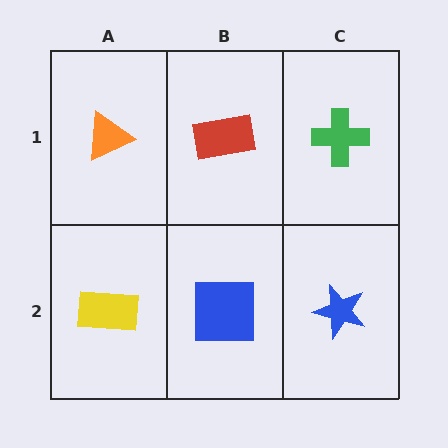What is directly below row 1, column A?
A yellow rectangle.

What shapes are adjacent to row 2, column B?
A red rectangle (row 1, column B), a yellow rectangle (row 2, column A), a blue star (row 2, column C).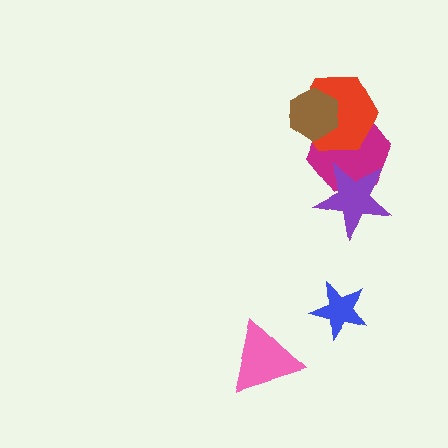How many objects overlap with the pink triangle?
0 objects overlap with the pink triangle.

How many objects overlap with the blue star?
0 objects overlap with the blue star.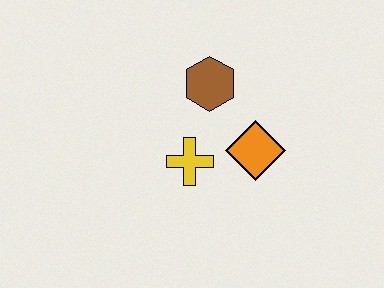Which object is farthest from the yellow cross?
The brown hexagon is farthest from the yellow cross.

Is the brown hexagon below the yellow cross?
No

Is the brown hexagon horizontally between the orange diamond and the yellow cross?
Yes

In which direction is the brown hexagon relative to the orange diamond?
The brown hexagon is above the orange diamond.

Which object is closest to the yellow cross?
The orange diamond is closest to the yellow cross.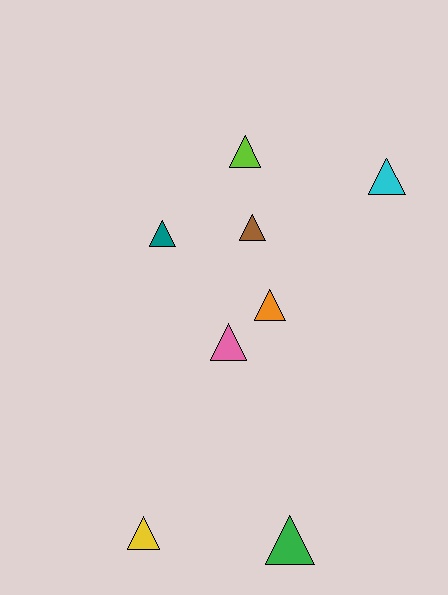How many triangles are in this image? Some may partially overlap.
There are 8 triangles.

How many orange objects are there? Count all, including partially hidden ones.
There is 1 orange object.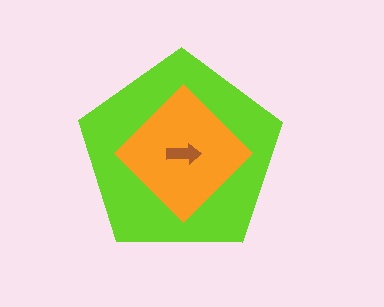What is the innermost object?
The brown arrow.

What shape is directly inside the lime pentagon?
The orange diamond.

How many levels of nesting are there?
3.